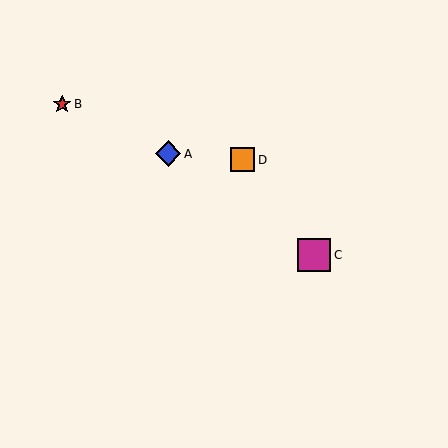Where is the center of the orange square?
The center of the orange square is at (243, 160).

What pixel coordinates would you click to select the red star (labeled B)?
Click at (62, 104) to select the red star B.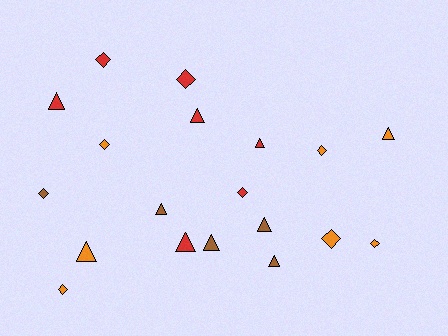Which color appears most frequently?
Orange, with 7 objects.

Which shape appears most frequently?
Triangle, with 10 objects.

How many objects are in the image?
There are 19 objects.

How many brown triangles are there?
There are 4 brown triangles.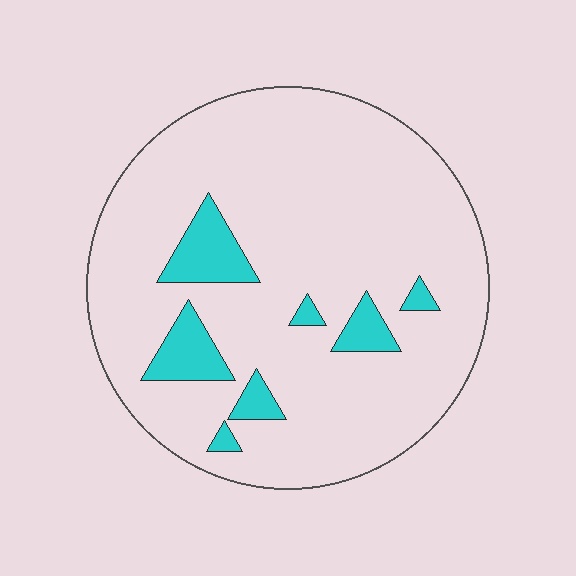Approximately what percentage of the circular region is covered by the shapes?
Approximately 10%.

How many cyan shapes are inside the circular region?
7.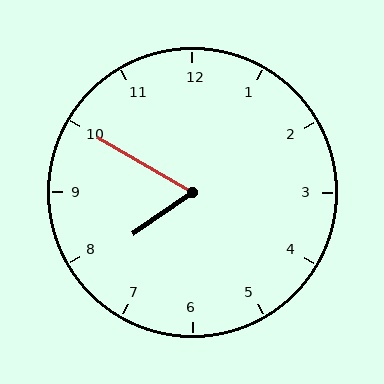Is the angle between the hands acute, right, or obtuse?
It is acute.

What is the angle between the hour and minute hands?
Approximately 65 degrees.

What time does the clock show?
7:50.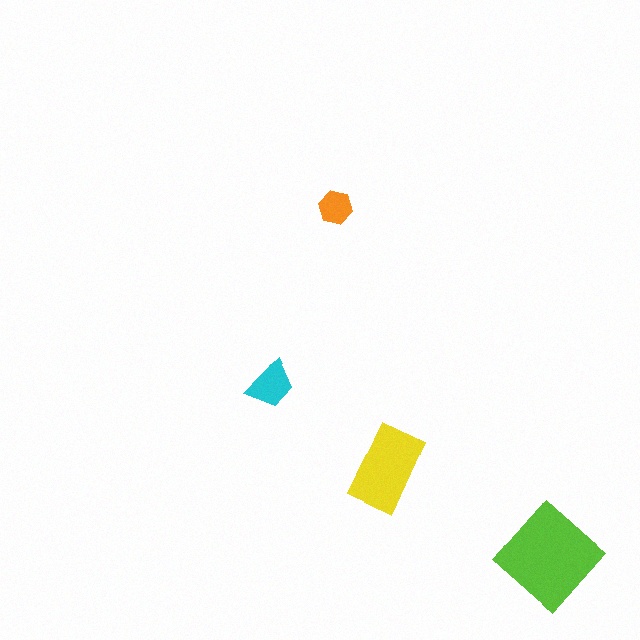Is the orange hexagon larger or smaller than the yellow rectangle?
Smaller.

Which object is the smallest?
The orange hexagon.